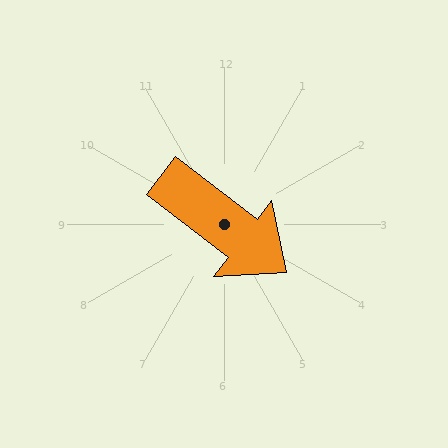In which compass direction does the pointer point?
Southeast.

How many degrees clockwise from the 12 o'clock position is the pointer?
Approximately 128 degrees.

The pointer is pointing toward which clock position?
Roughly 4 o'clock.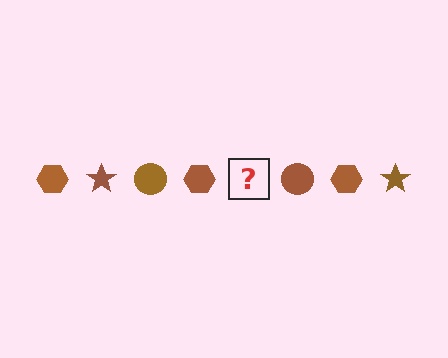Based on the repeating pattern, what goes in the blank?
The blank should be a brown star.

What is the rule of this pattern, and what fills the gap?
The rule is that the pattern cycles through hexagon, star, circle shapes in brown. The gap should be filled with a brown star.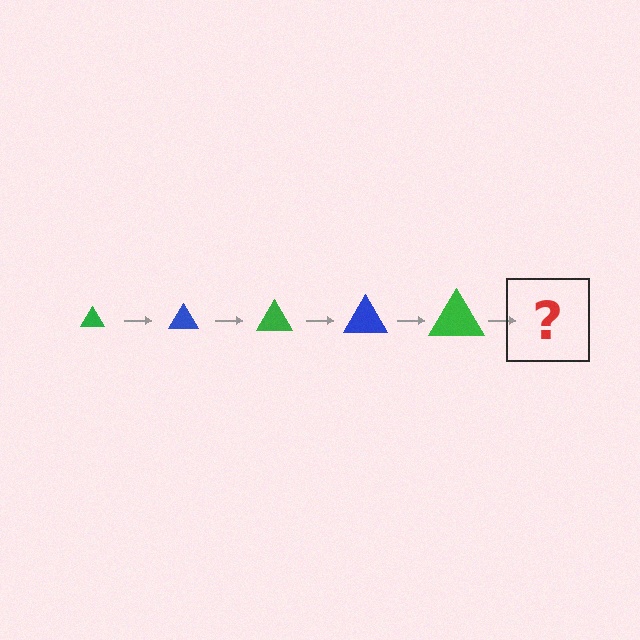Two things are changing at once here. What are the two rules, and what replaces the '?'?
The two rules are that the triangle grows larger each step and the color cycles through green and blue. The '?' should be a blue triangle, larger than the previous one.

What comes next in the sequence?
The next element should be a blue triangle, larger than the previous one.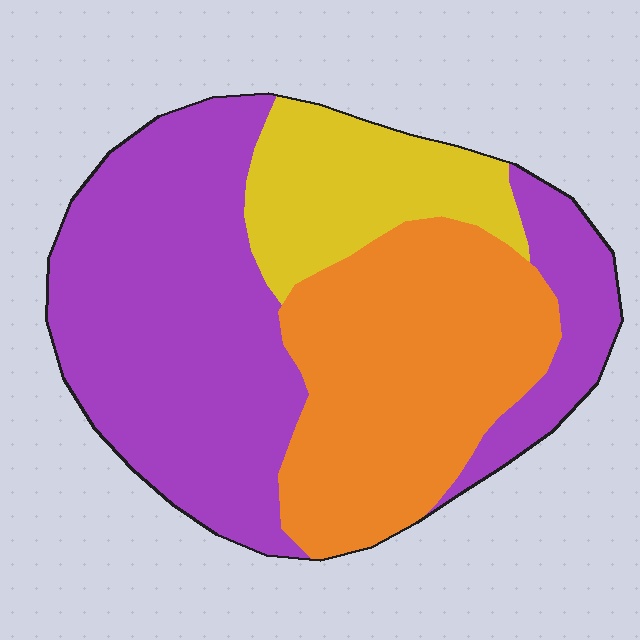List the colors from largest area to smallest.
From largest to smallest: purple, orange, yellow.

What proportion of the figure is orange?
Orange covers roughly 35% of the figure.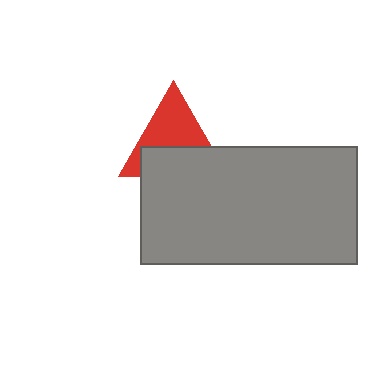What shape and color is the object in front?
The object in front is a gray rectangle.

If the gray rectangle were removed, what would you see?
You would see the complete red triangle.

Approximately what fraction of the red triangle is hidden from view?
Roughly 47% of the red triangle is hidden behind the gray rectangle.